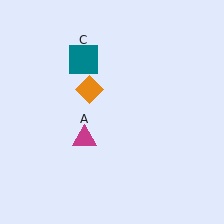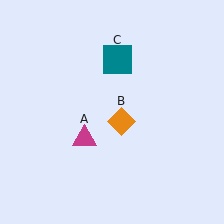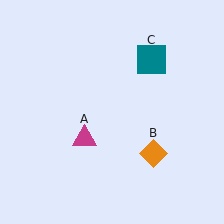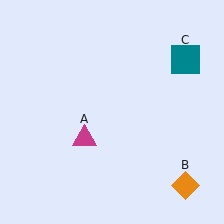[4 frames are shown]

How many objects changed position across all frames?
2 objects changed position: orange diamond (object B), teal square (object C).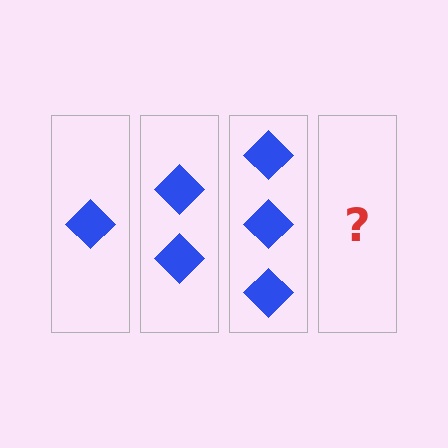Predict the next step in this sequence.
The next step is 4 diamonds.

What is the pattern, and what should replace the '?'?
The pattern is that each step adds one more diamond. The '?' should be 4 diamonds.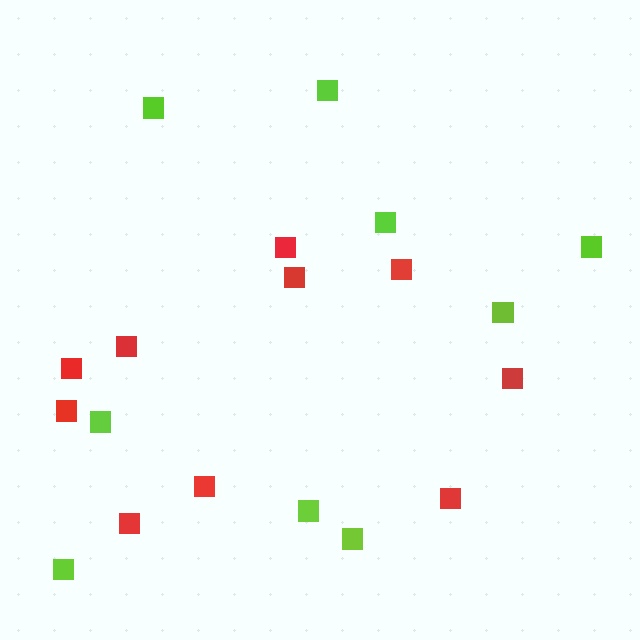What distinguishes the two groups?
There are 2 groups: one group of red squares (10) and one group of lime squares (9).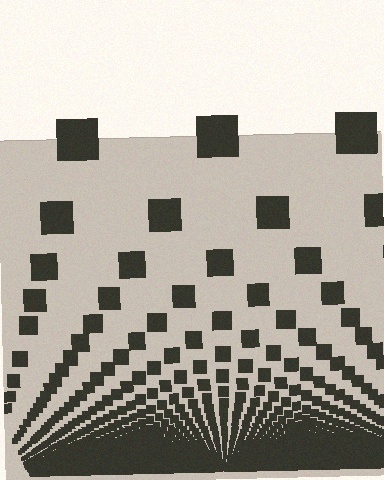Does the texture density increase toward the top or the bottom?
Density increases toward the bottom.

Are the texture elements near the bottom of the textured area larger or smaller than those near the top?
Smaller. The gradient is inverted — elements near the bottom are smaller and denser.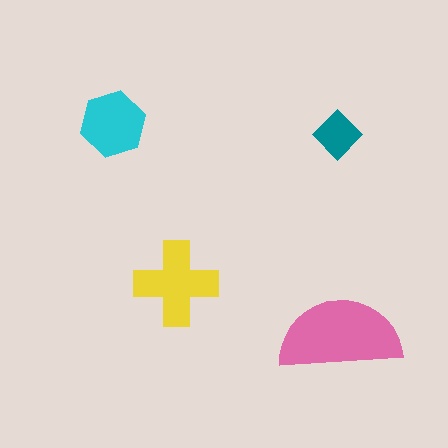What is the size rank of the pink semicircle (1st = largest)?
1st.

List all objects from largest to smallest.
The pink semicircle, the yellow cross, the cyan hexagon, the teal diamond.